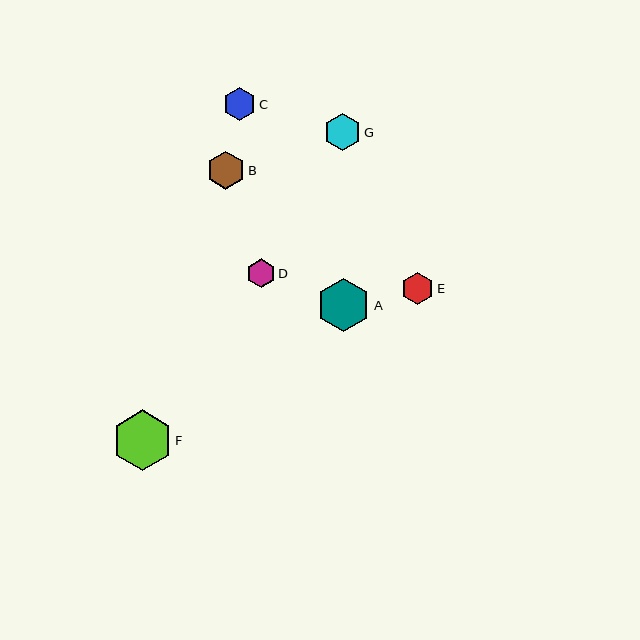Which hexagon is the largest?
Hexagon F is the largest with a size of approximately 60 pixels.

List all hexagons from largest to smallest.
From largest to smallest: F, A, B, G, C, E, D.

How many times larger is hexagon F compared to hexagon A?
Hexagon F is approximately 1.1 times the size of hexagon A.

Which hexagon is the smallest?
Hexagon D is the smallest with a size of approximately 28 pixels.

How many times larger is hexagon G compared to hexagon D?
Hexagon G is approximately 1.3 times the size of hexagon D.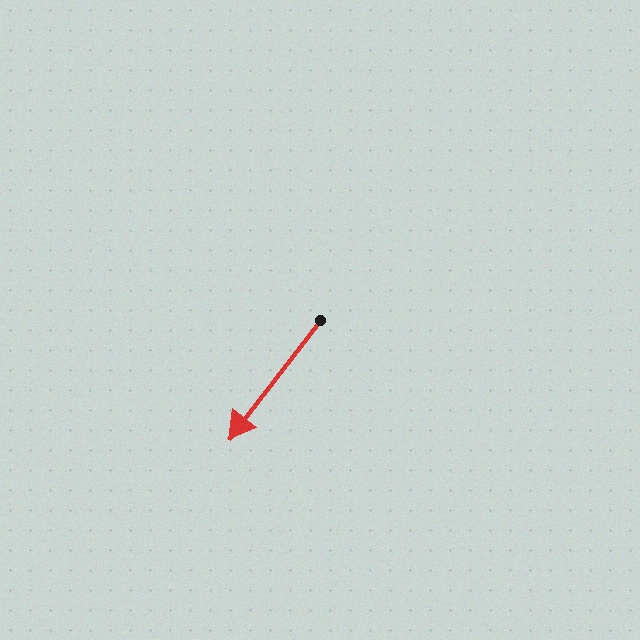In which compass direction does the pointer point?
Southwest.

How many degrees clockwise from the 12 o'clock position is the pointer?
Approximately 218 degrees.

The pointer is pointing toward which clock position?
Roughly 7 o'clock.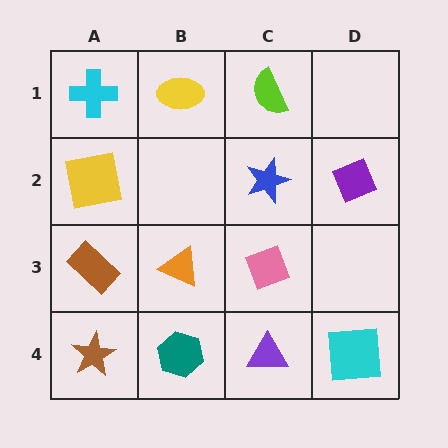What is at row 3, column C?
A pink diamond.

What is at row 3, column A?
A brown rectangle.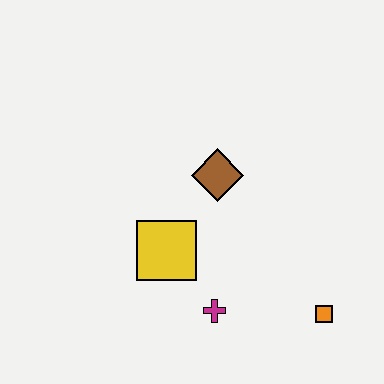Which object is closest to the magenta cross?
The yellow square is closest to the magenta cross.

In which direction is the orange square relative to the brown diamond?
The orange square is below the brown diamond.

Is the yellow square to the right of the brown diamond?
No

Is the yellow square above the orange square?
Yes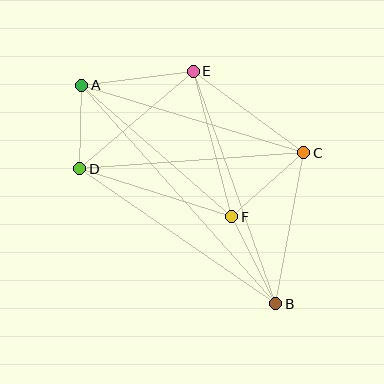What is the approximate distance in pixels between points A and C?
The distance between A and C is approximately 232 pixels.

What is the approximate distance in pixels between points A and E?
The distance between A and E is approximately 113 pixels.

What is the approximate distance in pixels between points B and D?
The distance between B and D is approximately 238 pixels.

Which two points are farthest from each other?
Points A and B are farthest from each other.